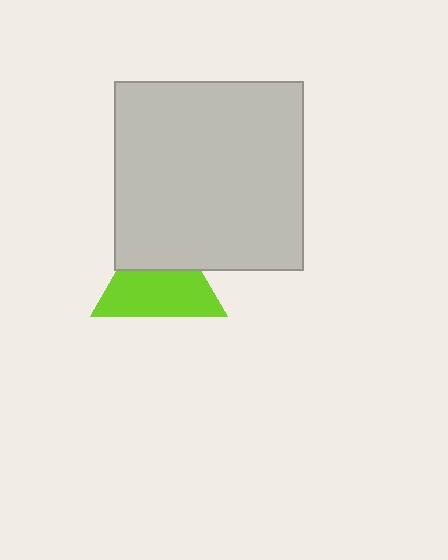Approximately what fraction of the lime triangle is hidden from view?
Roughly 38% of the lime triangle is hidden behind the light gray square.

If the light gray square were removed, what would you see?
You would see the complete lime triangle.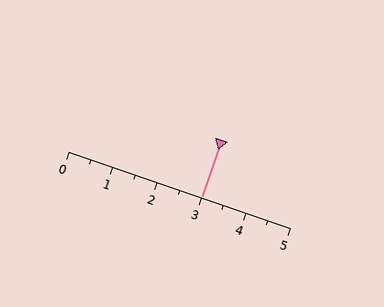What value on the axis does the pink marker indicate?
The marker indicates approximately 3.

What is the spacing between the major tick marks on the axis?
The major ticks are spaced 1 apart.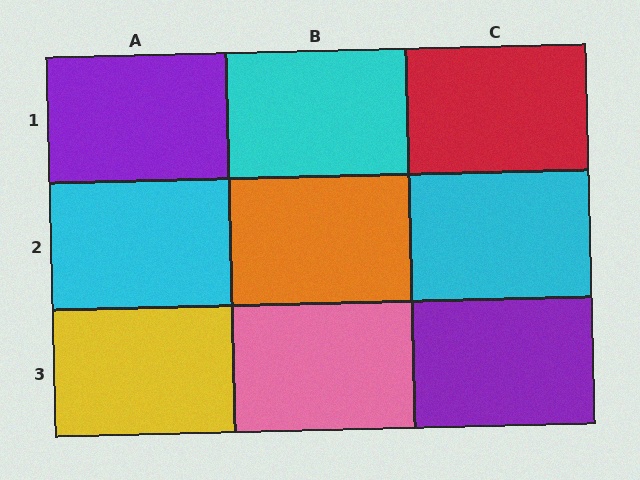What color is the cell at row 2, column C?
Cyan.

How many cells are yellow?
1 cell is yellow.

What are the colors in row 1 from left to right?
Purple, cyan, red.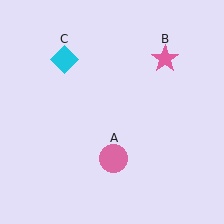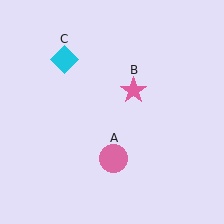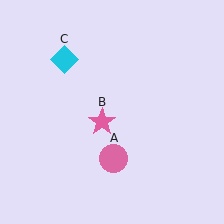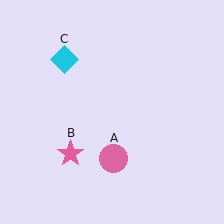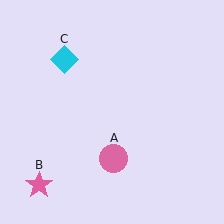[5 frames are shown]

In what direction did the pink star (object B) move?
The pink star (object B) moved down and to the left.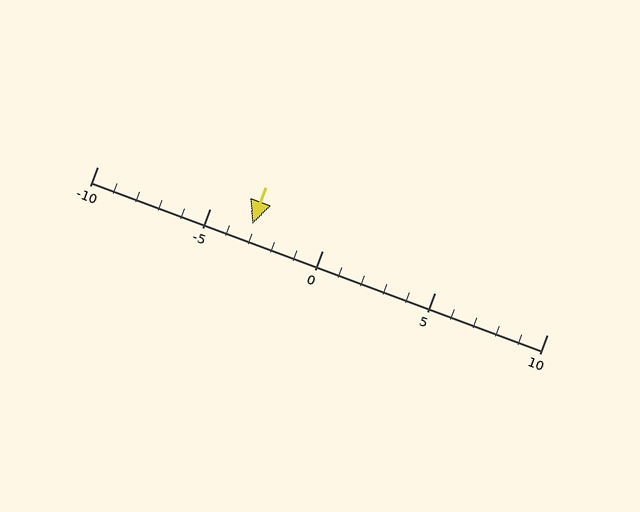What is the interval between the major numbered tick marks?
The major tick marks are spaced 5 units apart.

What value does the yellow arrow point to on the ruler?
The yellow arrow points to approximately -3.